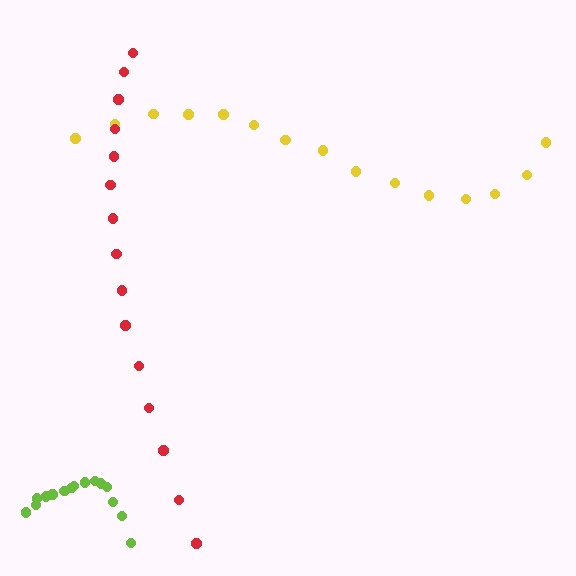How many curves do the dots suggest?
There are 3 distinct paths.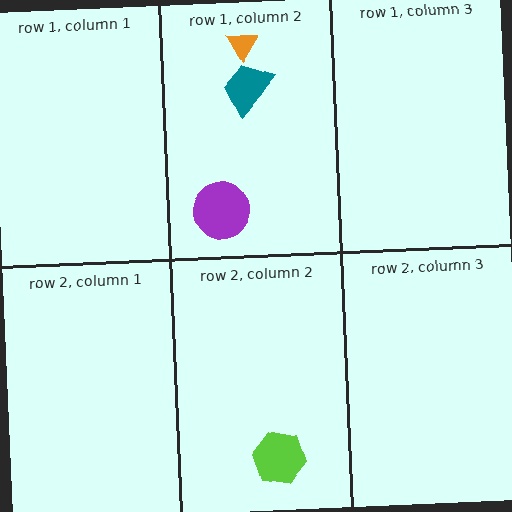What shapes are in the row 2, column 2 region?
The lime hexagon.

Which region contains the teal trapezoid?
The row 1, column 2 region.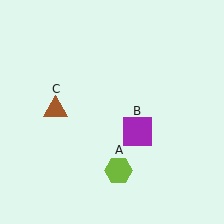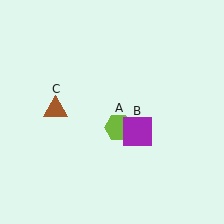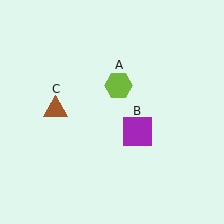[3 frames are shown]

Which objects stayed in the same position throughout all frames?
Purple square (object B) and brown triangle (object C) remained stationary.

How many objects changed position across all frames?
1 object changed position: lime hexagon (object A).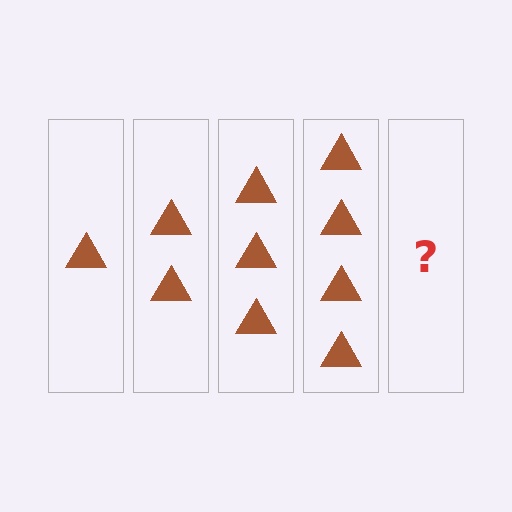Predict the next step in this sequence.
The next step is 5 triangles.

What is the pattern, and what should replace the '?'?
The pattern is that each step adds one more triangle. The '?' should be 5 triangles.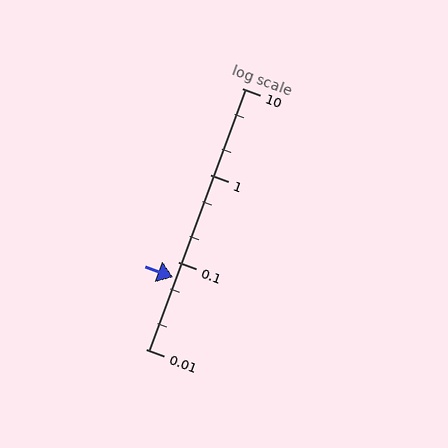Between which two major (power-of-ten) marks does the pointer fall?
The pointer is between 0.01 and 0.1.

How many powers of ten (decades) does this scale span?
The scale spans 3 decades, from 0.01 to 10.